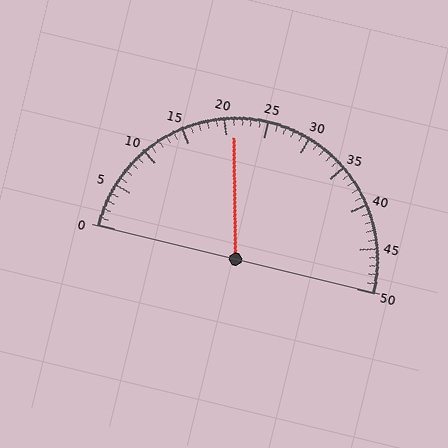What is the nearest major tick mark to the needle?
The nearest major tick mark is 20.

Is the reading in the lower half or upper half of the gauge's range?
The reading is in the lower half of the range (0 to 50).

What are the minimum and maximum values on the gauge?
The gauge ranges from 0 to 50.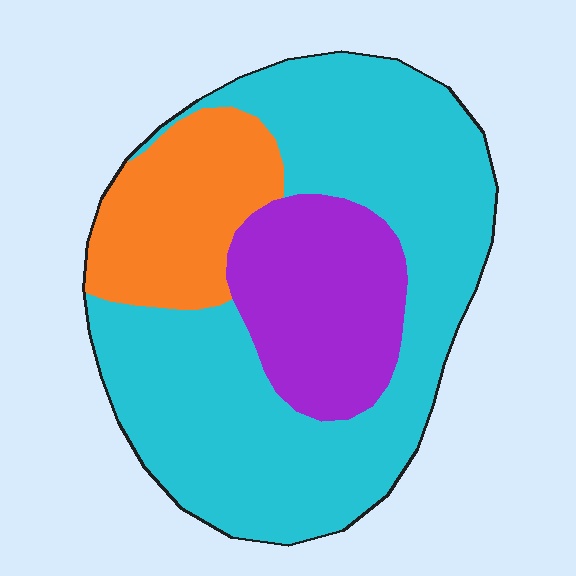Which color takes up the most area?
Cyan, at roughly 60%.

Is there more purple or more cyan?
Cyan.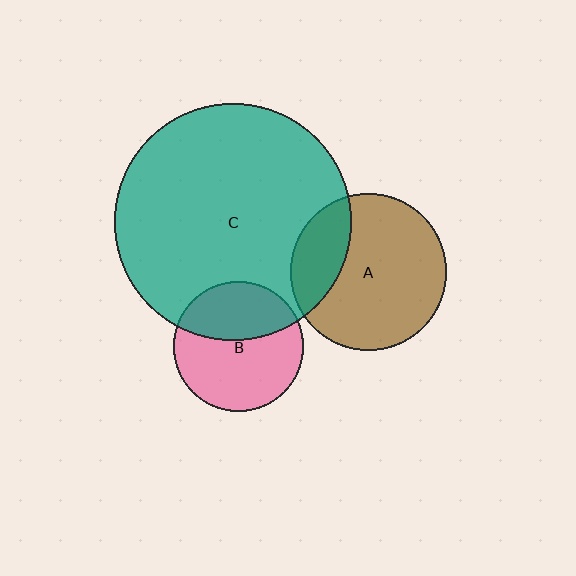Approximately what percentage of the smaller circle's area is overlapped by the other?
Approximately 25%.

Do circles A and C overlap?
Yes.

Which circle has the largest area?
Circle C (teal).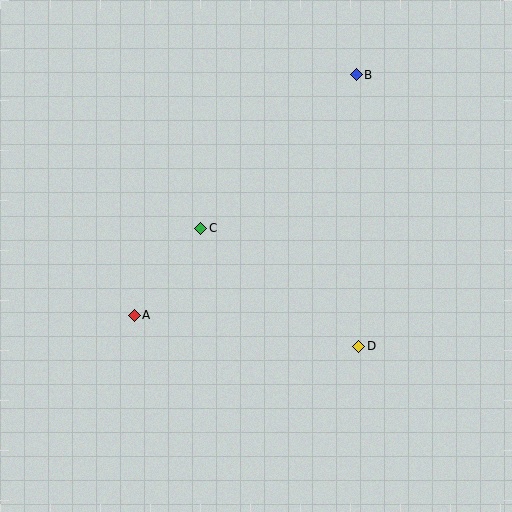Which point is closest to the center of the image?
Point C at (201, 228) is closest to the center.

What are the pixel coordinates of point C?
Point C is at (201, 228).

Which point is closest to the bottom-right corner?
Point D is closest to the bottom-right corner.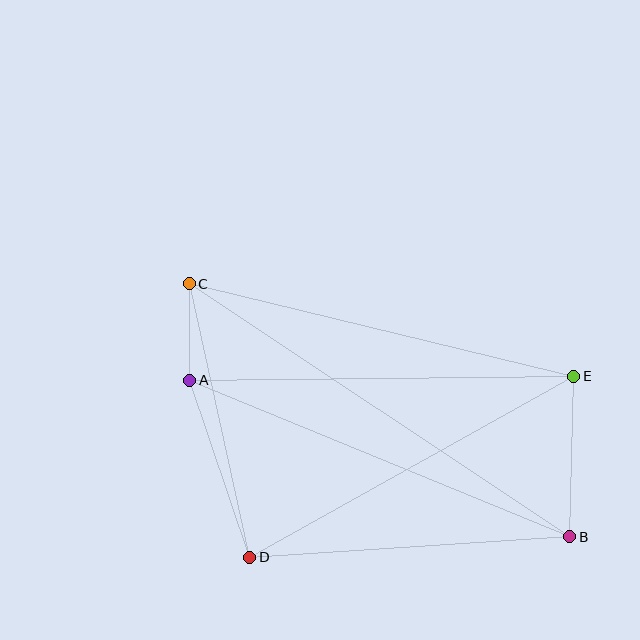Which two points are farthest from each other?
Points B and C are farthest from each other.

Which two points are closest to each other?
Points A and C are closest to each other.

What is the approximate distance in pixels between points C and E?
The distance between C and E is approximately 396 pixels.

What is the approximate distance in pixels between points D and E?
The distance between D and E is approximately 371 pixels.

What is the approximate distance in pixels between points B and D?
The distance between B and D is approximately 321 pixels.